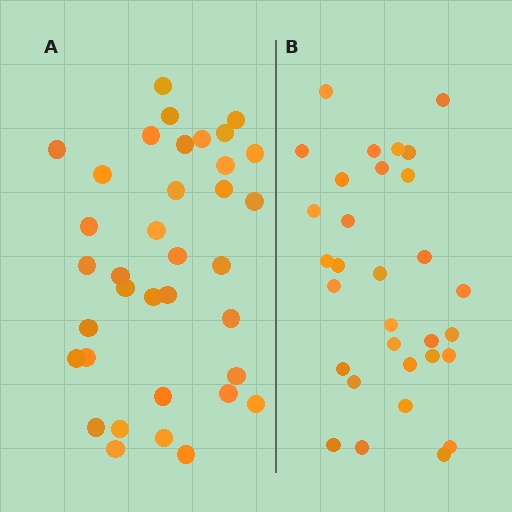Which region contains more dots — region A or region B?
Region A (the left region) has more dots.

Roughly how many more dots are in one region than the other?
Region A has about 5 more dots than region B.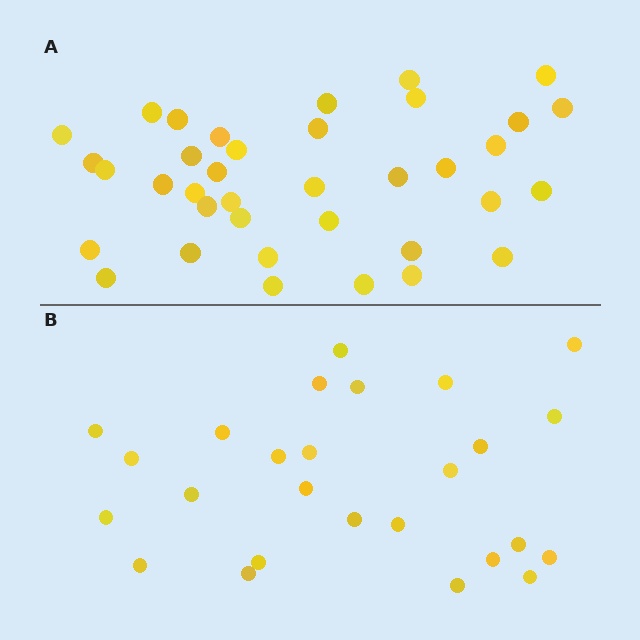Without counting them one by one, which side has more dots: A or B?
Region A (the top region) has more dots.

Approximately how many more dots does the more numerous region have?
Region A has roughly 12 or so more dots than region B.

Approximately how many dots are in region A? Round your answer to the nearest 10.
About 40 dots. (The exact count is 37, which rounds to 40.)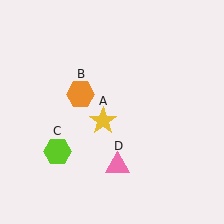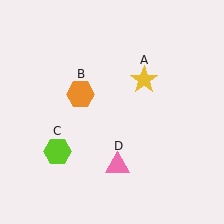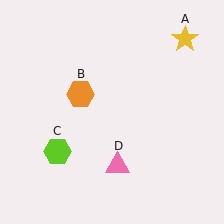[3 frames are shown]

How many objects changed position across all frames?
1 object changed position: yellow star (object A).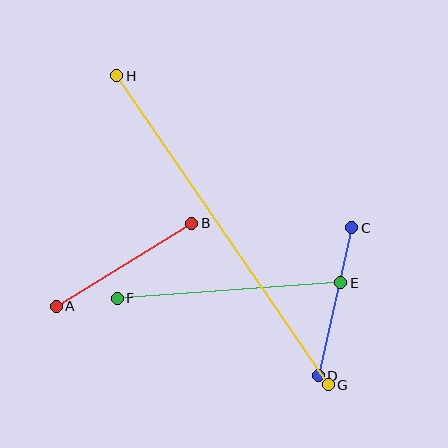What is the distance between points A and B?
The distance is approximately 159 pixels.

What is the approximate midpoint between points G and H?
The midpoint is at approximately (222, 230) pixels.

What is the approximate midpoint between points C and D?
The midpoint is at approximately (335, 302) pixels.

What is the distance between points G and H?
The distance is approximately 375 pixels.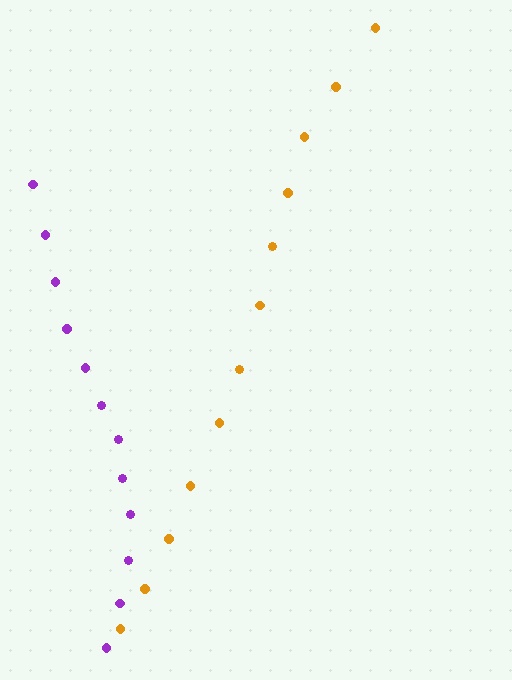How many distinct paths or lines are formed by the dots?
There are 2 distinct paths.